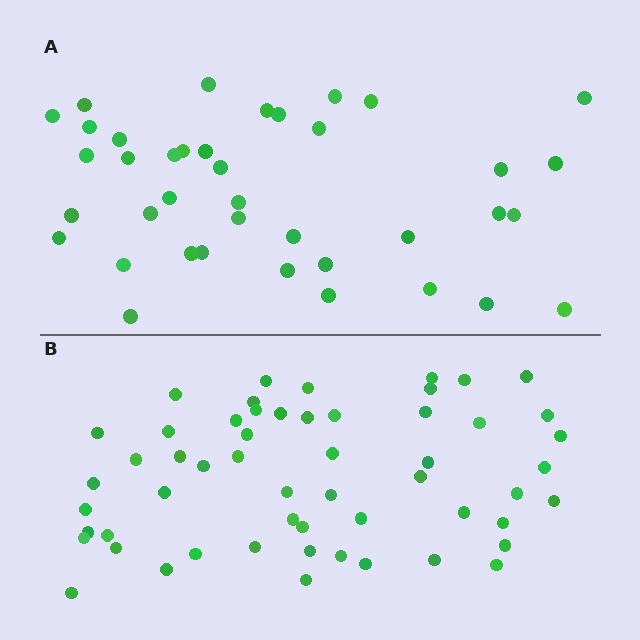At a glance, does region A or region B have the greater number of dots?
Region B (the bottom region) has more dots.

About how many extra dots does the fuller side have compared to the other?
Region B has approximately 15 more dots than region A.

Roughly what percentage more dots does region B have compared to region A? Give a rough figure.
About 40% more.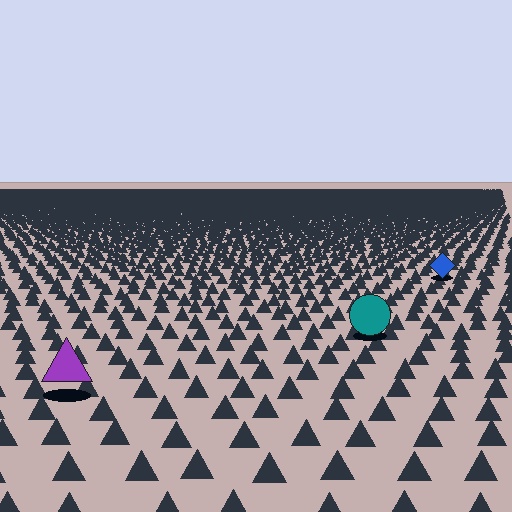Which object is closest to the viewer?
The purple triangle is closest. The texture marks near it are larger and more spread out.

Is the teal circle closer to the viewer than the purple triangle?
No. The purple triangle is closer — you can tell from the texture gradient: the ground texture is coarser near it.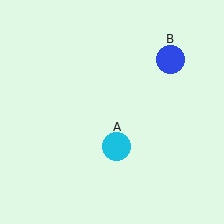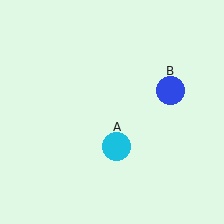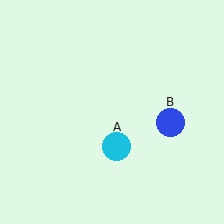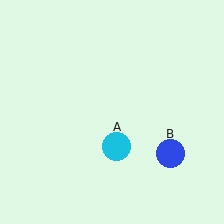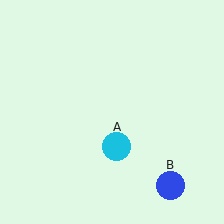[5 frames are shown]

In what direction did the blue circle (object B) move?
The blue circle (object B) moved down.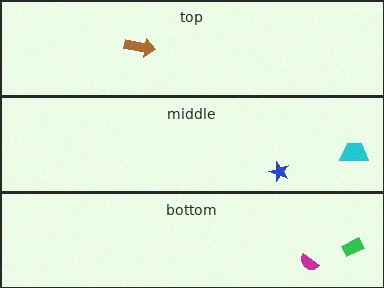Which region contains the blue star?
The middle region.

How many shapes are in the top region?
1.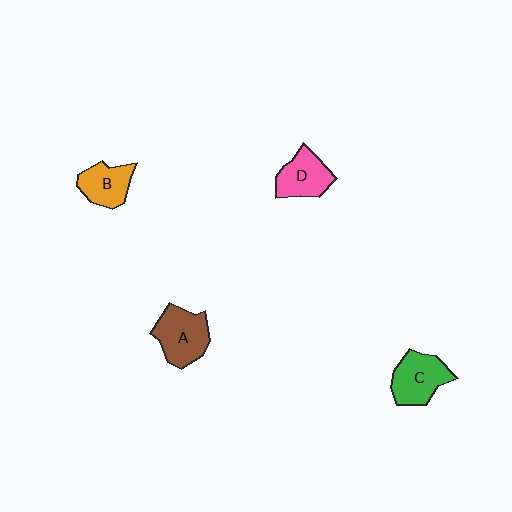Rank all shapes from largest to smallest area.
From largest to smallest: A (brown), C (green), D (pink), B (orange).